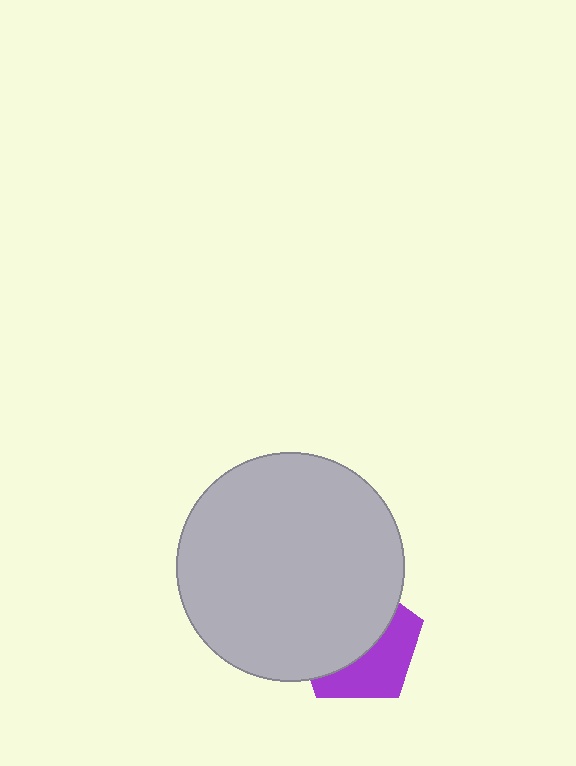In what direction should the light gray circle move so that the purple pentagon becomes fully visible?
The light gray circle should move toward the upper-left. That is the shortest direction to clear the overlap and leave the purple pentagon fully visible.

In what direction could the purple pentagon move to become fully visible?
The purple pentagon could move toward the lower-right. That would shift it out from behind the light gray circle entirely.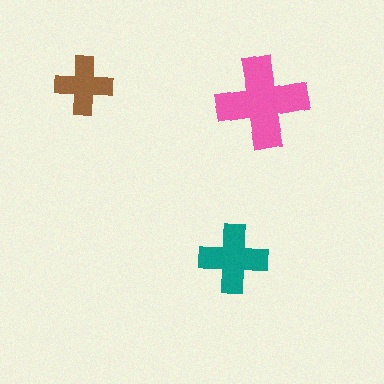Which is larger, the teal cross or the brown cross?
The teal one.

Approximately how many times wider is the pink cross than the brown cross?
About 1.5 times wider.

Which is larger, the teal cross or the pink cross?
The pink one.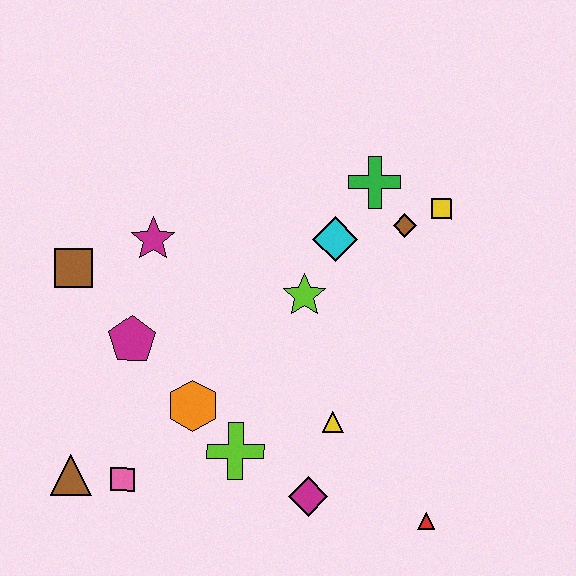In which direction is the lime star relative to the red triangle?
The lime star is above the red triangle.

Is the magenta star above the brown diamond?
No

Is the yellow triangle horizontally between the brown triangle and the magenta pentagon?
No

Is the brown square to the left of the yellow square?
Yes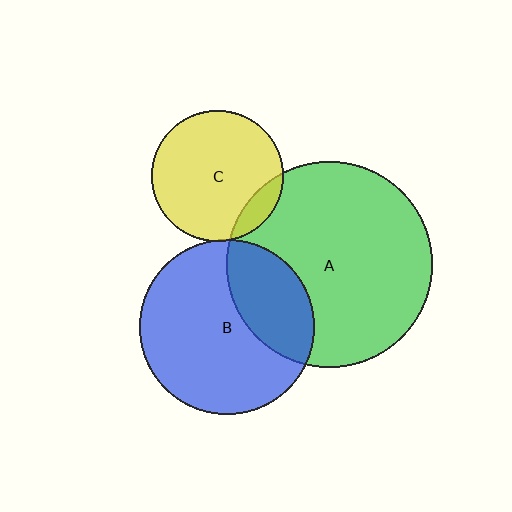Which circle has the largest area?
Circle A (green).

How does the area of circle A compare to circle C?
Approximately 2.5 times.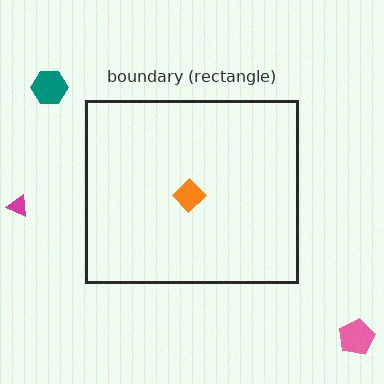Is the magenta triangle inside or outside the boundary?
Outside.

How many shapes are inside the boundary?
1 inside, 3 outside.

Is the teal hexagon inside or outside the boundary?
Outside.